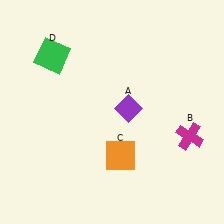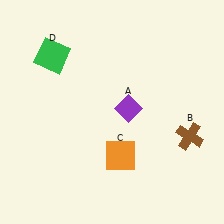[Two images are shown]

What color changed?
The cross (B) changed from magenta in Image 1 to brown in Image 2.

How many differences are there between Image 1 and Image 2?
There is 1 difference between the two images.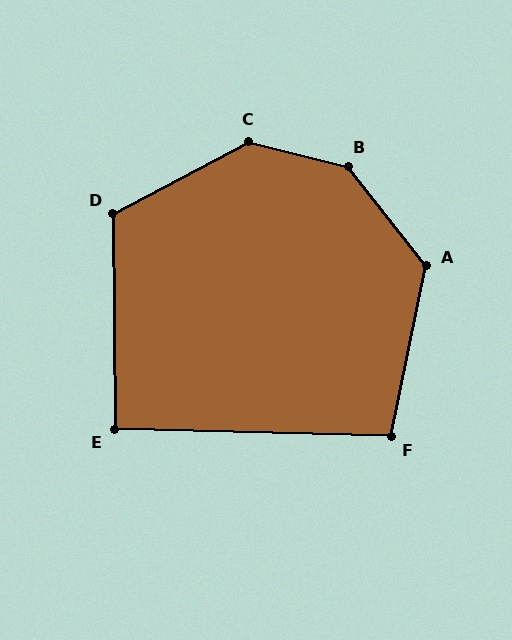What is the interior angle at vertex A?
Approximately 130 degrees (obtuse).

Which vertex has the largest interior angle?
B, at approximately 143 degrees.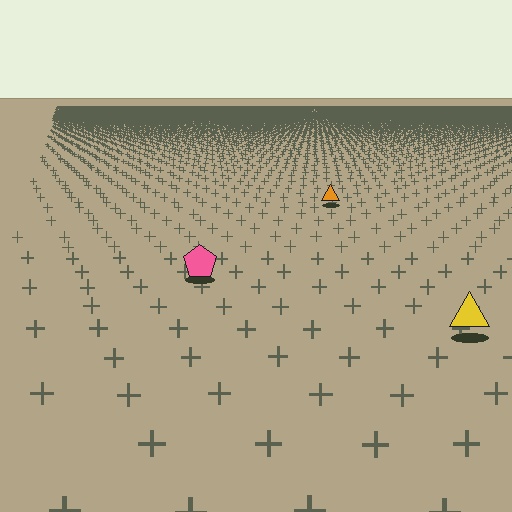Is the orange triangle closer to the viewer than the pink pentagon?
No. The pink pentagon is closer — you can tell from the texture gradient: the ground texture is coarser near it.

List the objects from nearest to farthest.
From nearest to farthest: the yellow triangle, the pink pentagon, the orange triangle.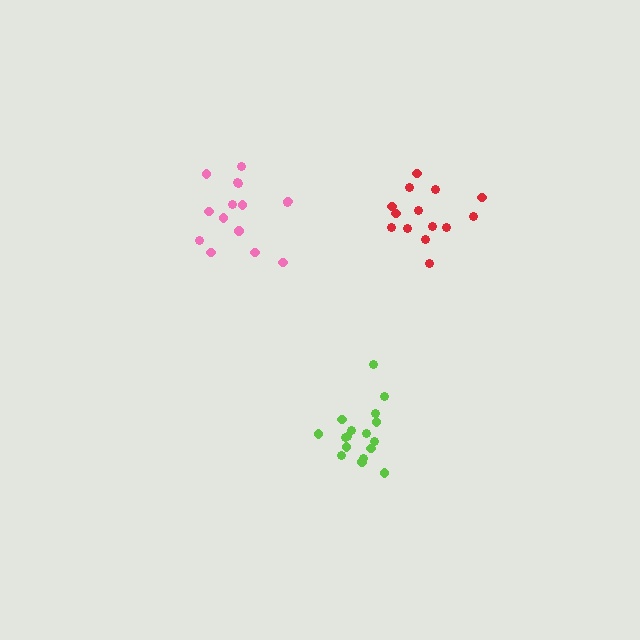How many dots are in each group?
Group 1: 15 dots, Group 2: 17 dots, Group 3: 14 dots (46 total).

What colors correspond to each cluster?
The clusters are colored: pink, lime, red.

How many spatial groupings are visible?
There are 3 spatial groupings.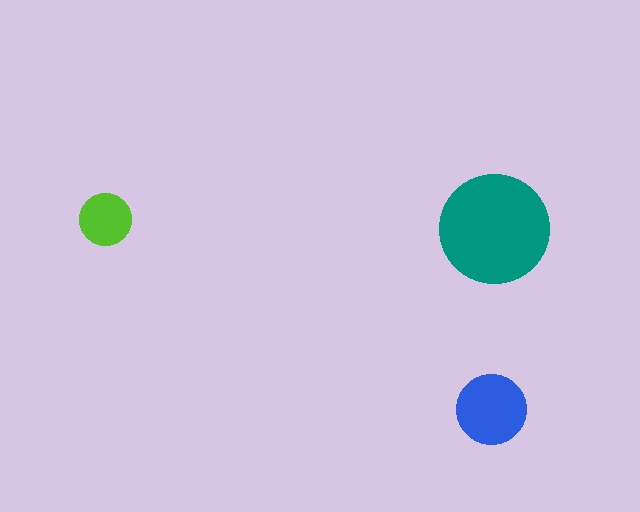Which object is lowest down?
The blue circle is bottommost.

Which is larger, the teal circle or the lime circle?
The teal one.